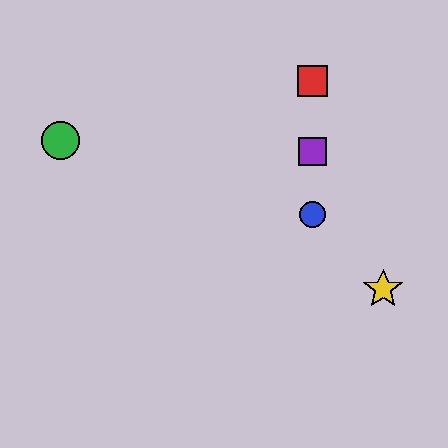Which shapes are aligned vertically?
The red square, the blue circle, the purple square are aligned vertically.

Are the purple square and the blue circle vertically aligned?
Yes, both are at x≈312.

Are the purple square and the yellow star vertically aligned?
No, the purple square is at x≈312 and the yellow star is at x≈383.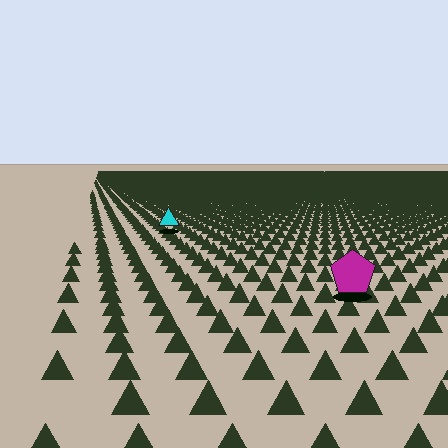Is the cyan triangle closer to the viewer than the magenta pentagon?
No. The magenta pentagon is closer — you can tell from the texture gradient: the ground texture is coarser near it.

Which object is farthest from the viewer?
The cyan triangle is farthest from the viewer. It appears smaller and the ground texture around it is denser.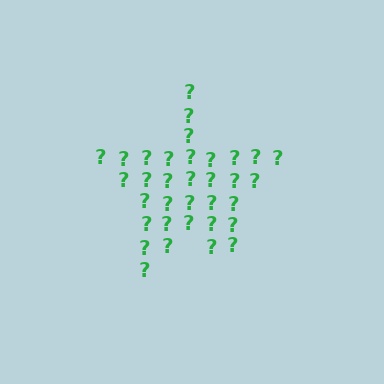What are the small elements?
The small elements are question marks.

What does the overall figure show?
The overall figure shows a star.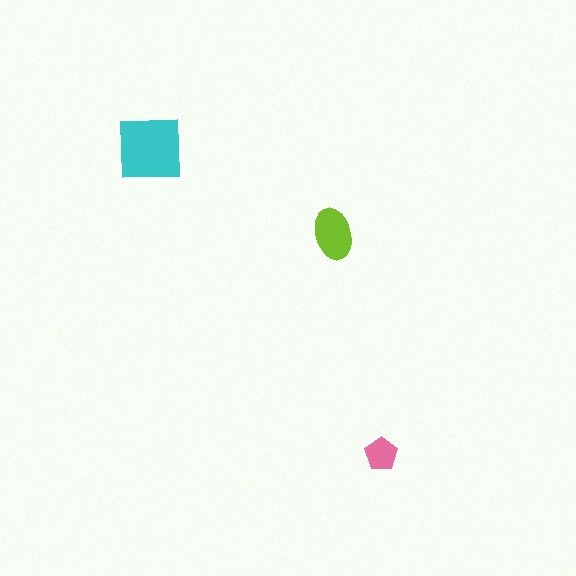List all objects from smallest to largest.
The pink pentagon, the lime ellipse, the cyan square.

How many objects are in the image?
There are 3 objects in the image.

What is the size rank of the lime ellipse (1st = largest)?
2nd.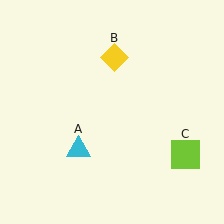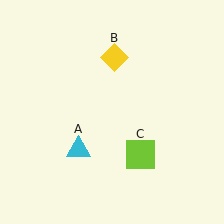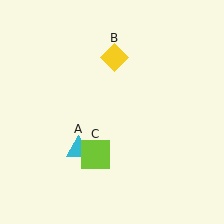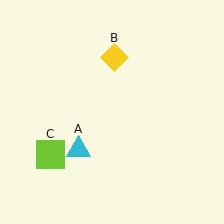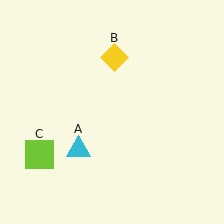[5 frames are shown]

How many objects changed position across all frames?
1 object changed position: lime square (object C).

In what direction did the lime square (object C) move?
The lime square (object C) moved left.